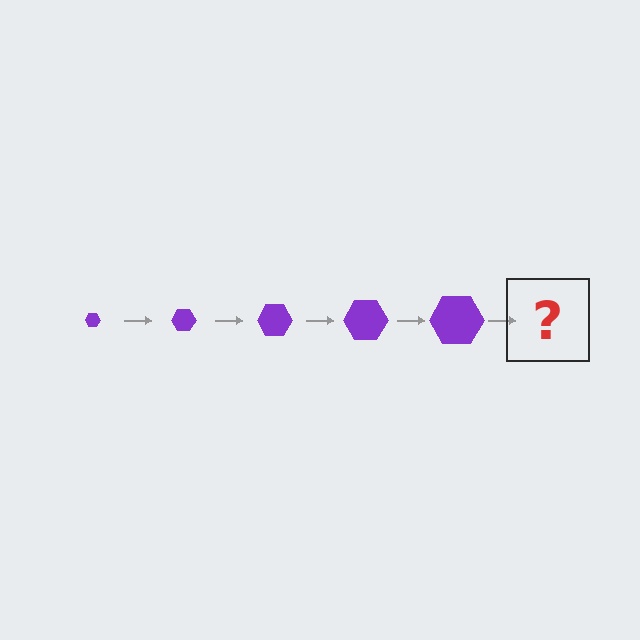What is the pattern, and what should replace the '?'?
The pattern is that the hexagon gets progressively larger each step. The '?' should be a purple hexagon, larger than the previous one.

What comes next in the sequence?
The next element should be a purple hexagon, larger than the previous one.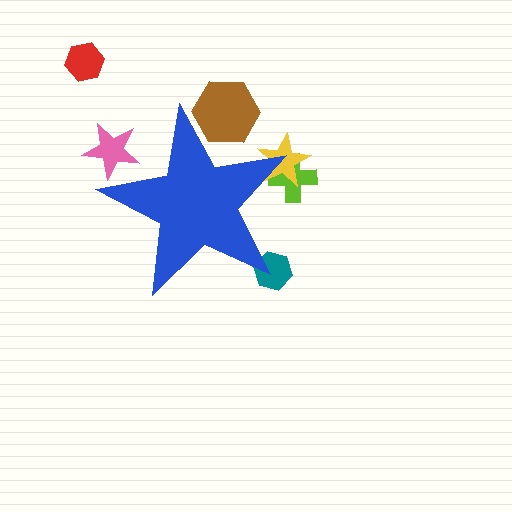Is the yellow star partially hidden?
Yes, the yellow star is partially hidden behind the blue star.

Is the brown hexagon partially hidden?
Yes, the brown hexagon is partially hidden behind the blue star.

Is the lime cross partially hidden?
Yes, the lime cross is partially hidden behind the blue star.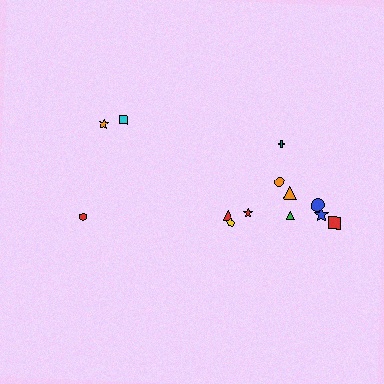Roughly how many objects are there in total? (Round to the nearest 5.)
Roughly 15 objects in total.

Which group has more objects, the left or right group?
The right group.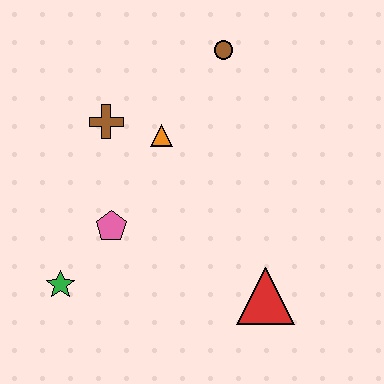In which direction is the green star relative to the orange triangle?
The green star is below the orange triangle.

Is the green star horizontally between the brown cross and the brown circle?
No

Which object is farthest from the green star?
The brown circle is farthest from the green star.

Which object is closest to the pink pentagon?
The green star is closest to the pink pentagon.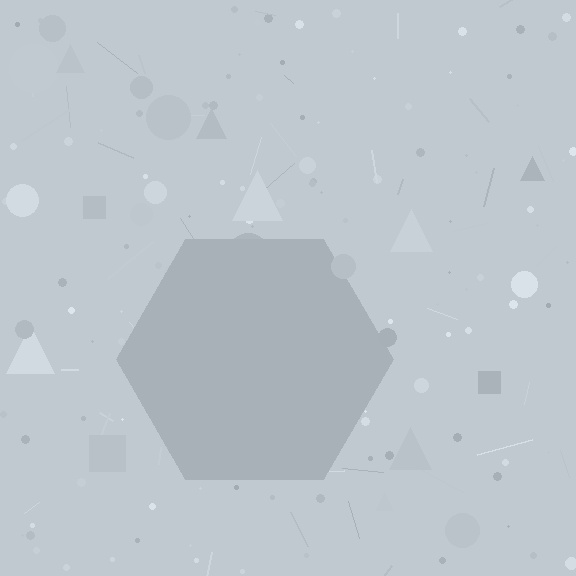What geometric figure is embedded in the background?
A hexagon is embedded in the background.